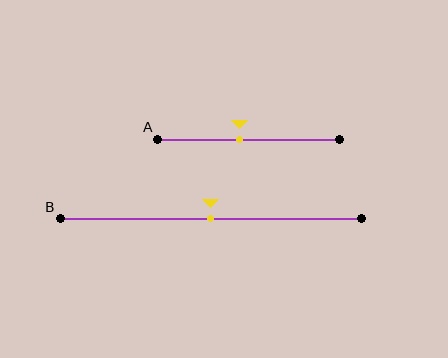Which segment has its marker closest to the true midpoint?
Segment B has its marker closest to the true midpoint.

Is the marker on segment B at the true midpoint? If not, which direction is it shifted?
Yes, the marker on segment B is at the true midpoint.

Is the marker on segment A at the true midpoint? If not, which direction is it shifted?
No, the marker on segment A is shifted to the left by about 5% of the segment length.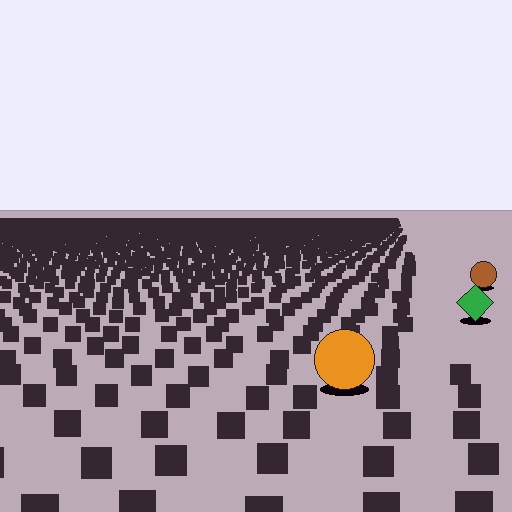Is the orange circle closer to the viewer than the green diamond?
Yes. The orange circle is closer — you can tell from the texture gradient: the ground texture is coarser near it.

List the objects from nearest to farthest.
From nearest to farthest: the orange circle, the green diamond, the brown circle.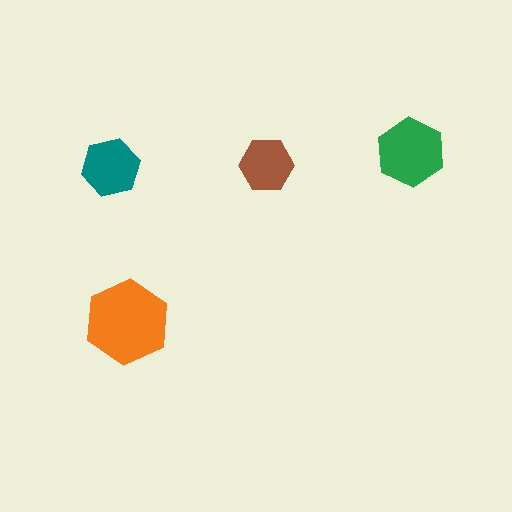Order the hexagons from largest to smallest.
the orange one, the green one, the teal one, the brown one.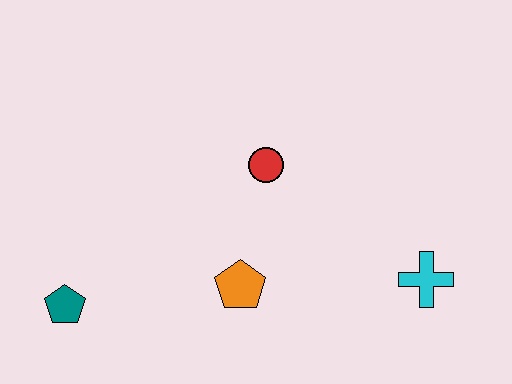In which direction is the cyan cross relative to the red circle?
The cyan cross is to the right of the red circle.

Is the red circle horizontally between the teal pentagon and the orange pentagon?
No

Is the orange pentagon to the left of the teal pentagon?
No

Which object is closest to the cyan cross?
The orange pentagon is closest to the cyan cross.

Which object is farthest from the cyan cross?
The teal pentagon is farthest from the cyan cross.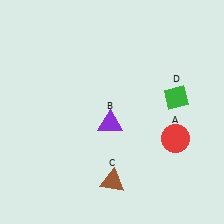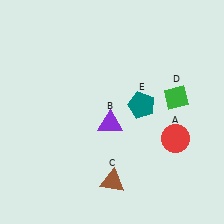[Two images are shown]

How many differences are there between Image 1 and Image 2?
There is 1 difference between the two images.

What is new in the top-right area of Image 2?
A teal pentagon (E) was added in the top-right area of Image 2.